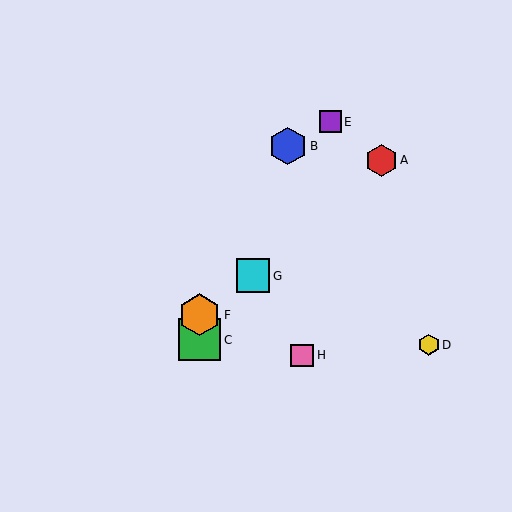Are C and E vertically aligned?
No, C is at x≈200 and E is at x≈330.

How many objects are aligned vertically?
2 objects (C, F) are aligned vertically.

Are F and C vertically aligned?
Yes, both are at x≈200.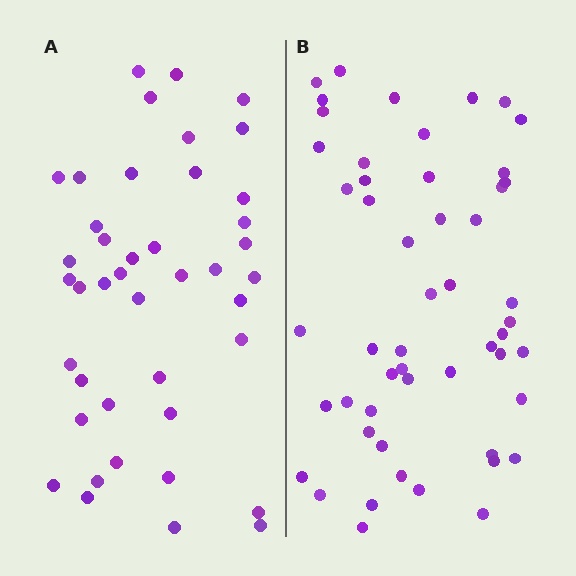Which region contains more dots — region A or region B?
Region B (the right region) has more dots.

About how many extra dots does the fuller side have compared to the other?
Region B has roughly 10 or so more dots than region A.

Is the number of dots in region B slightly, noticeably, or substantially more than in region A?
Region B has only slightly more — the two regions are fairly close. The ratio is roughly 1.2 to 1.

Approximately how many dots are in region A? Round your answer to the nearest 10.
About 40 dots. (The exact count is 42, which rounds to 40.)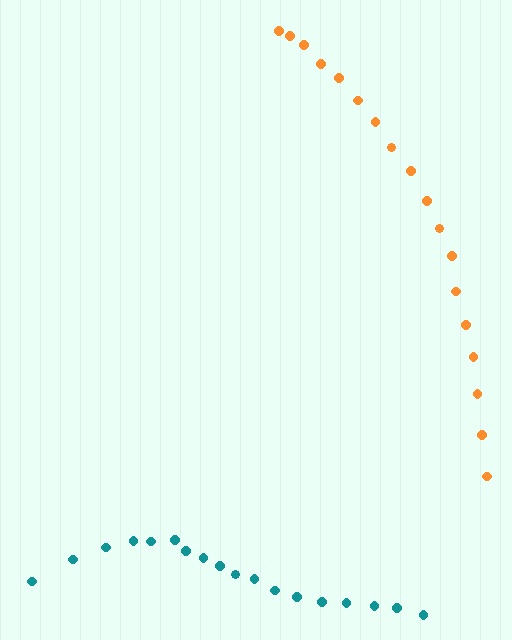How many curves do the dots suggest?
There are 2 distinct paths.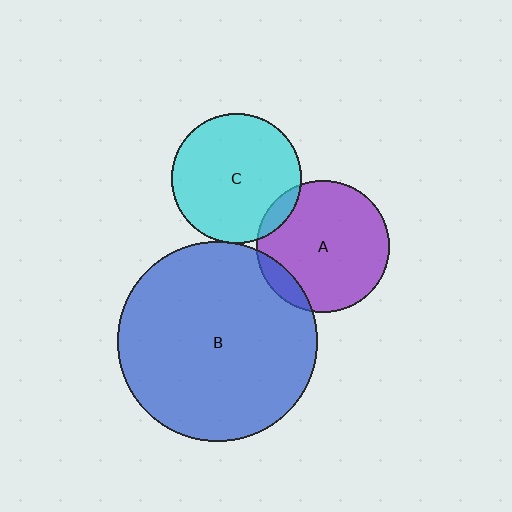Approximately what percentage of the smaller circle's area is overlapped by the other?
Approximately 5%.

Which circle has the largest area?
Circle B (blue).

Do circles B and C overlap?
Yes.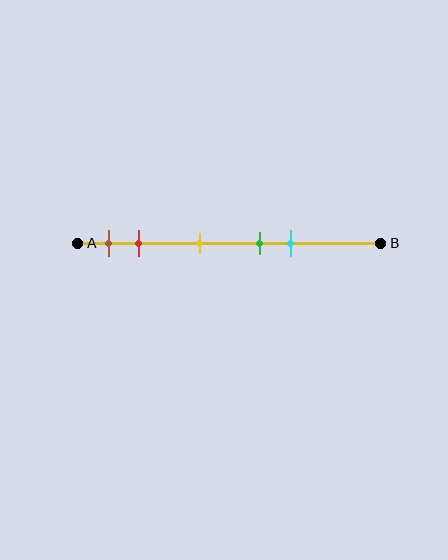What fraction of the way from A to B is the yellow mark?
The yellow mark is approximately 40% (0.4) of the way from A to B.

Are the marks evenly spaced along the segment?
No, the marks are not evenly spaced.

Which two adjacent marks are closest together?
The green and cyan marks are the closest adjacent pair.